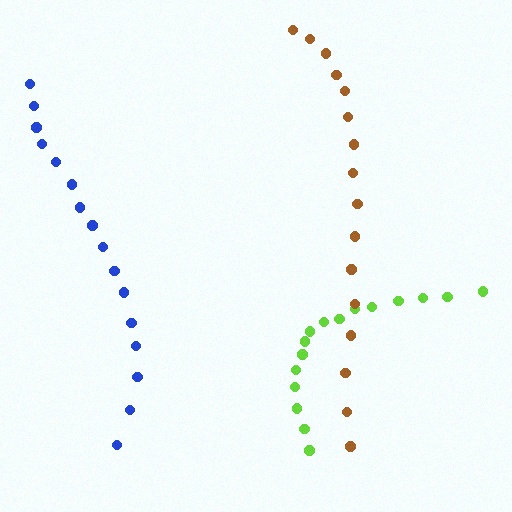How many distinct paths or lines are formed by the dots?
There are 3 distinct paths.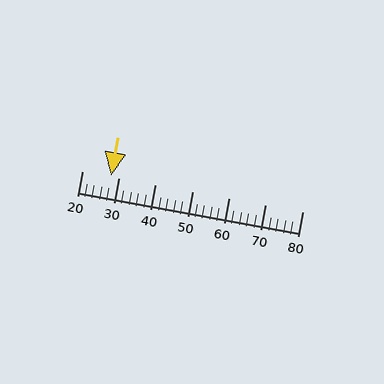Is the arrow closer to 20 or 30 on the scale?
The arrow is closer to 30.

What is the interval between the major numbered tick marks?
The major tick marks are spaced 10 units apart.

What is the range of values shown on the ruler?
The ruler shows values from 20 to 80.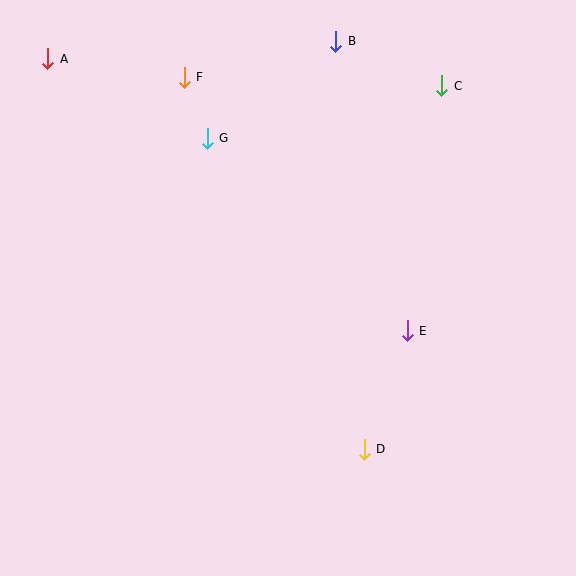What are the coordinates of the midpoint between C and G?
The midpoint between C and G is at (324, 112).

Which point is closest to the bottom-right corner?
Point D is closest to the bottom-right corner.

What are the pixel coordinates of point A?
Point A is at (48, 59).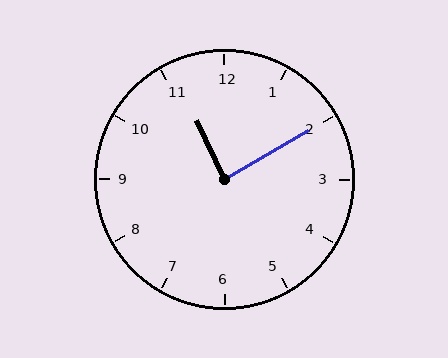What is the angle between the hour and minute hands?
Approximately 85 degrees.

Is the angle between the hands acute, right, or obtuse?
It is right.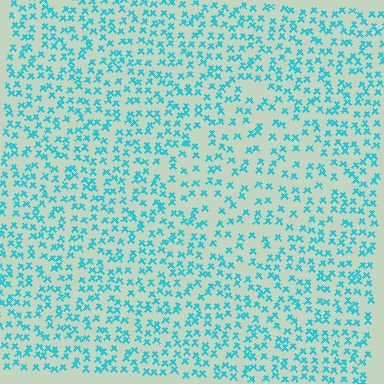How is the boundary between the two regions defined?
The boundary is defined by a change in element density (approximately 1.6x ratio). All elements are the same color, size, and shape.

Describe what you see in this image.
The image contains small cyan elements arranged at two different densities. A diamond-shaped region is visible where the elements are less densely packed than the surrounding area.